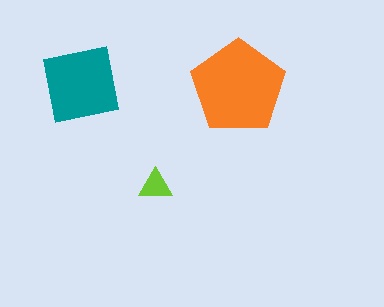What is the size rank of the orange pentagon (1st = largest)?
1st.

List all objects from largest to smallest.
The orange pentagon, the teal square, the lime triangle.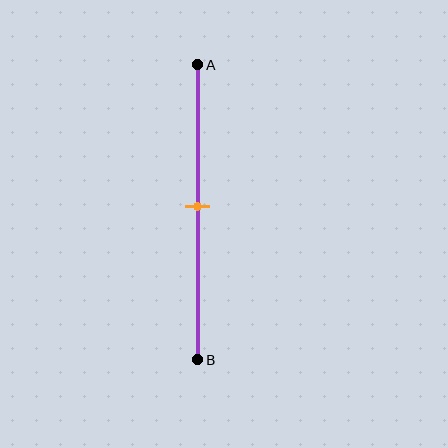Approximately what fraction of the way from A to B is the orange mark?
The orange mark is approximately 50% of the way from A to B.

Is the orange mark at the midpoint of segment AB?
Yes, the mark is approximately at the midpoint.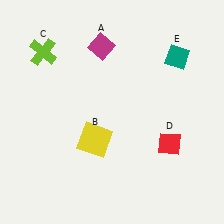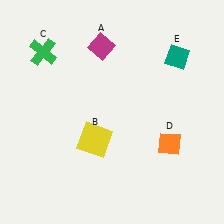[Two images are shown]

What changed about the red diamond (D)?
In Image 1, D is red. In Image 2, it changed to orange.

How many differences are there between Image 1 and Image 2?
There are 2 differences between the two images.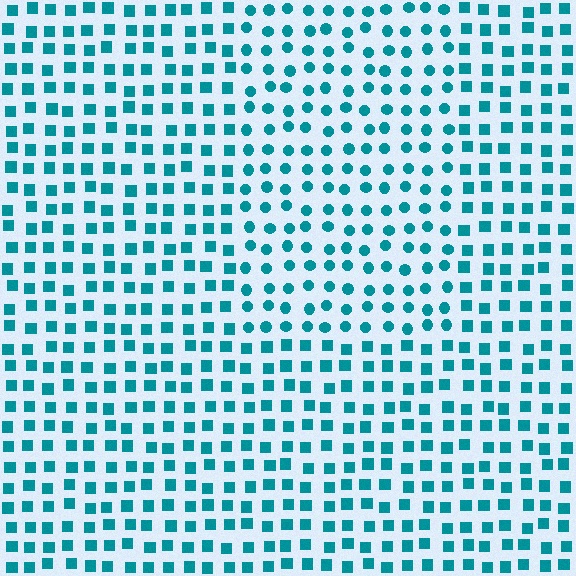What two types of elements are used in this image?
The image uses circles inside the rectangle region and squares outside it.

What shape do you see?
I see a rectangle.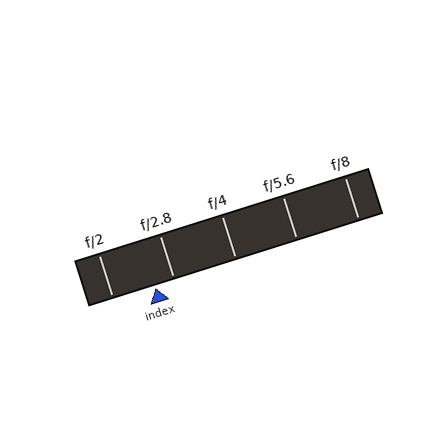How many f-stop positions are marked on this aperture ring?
There are 5 f-stop positions marked.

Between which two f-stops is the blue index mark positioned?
The index mark is between f/2 and f/2.8.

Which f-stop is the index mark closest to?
The index mark is closest to f/2.8.